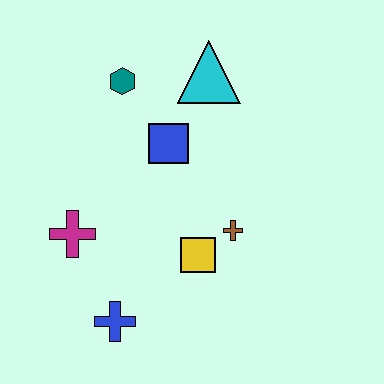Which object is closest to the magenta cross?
The blue cross is closest to the magenta cross.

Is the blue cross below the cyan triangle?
Yes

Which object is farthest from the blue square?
The blue cross is farthest from the blue square.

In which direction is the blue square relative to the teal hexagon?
The blue square is below the teal hexagon.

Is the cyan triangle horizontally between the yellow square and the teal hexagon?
No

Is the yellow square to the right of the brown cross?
No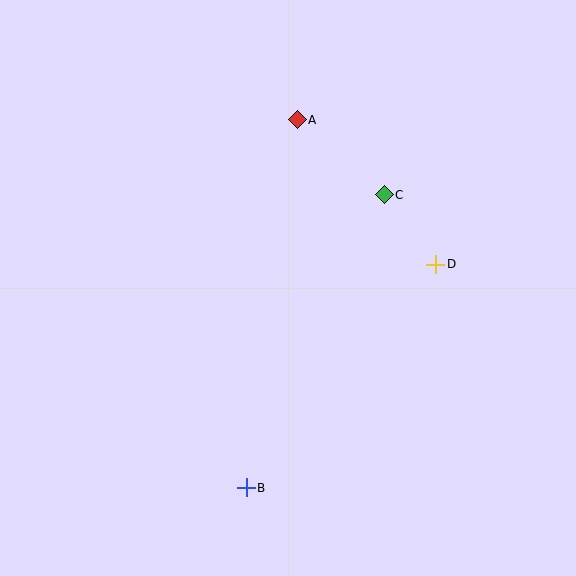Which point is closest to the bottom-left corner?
Point B is closest to the bottom-left corner.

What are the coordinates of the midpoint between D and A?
The midpoint between D and A is at (367, 192).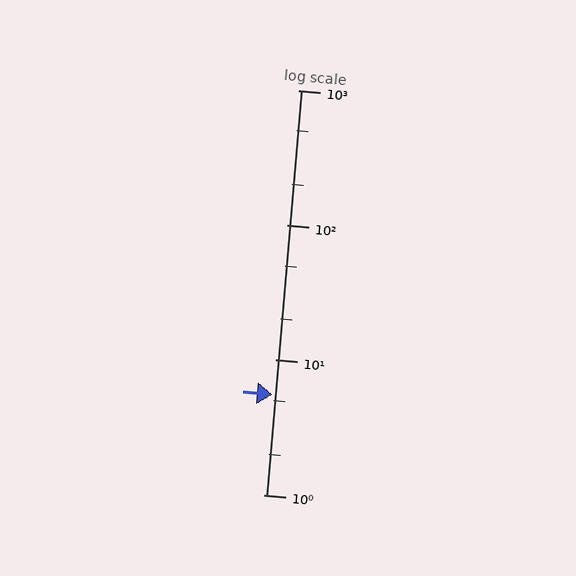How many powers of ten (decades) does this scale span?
The scale spans 3 decades, from 1 to 1000.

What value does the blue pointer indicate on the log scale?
The pointer indicates approximately 5.5.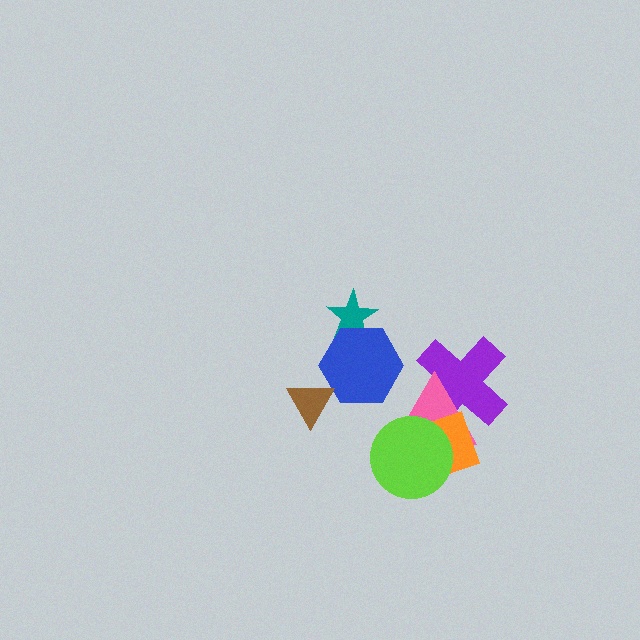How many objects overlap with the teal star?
1 object overlaps with the teal star.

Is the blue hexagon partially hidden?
Yes, it is partially covered by another shape.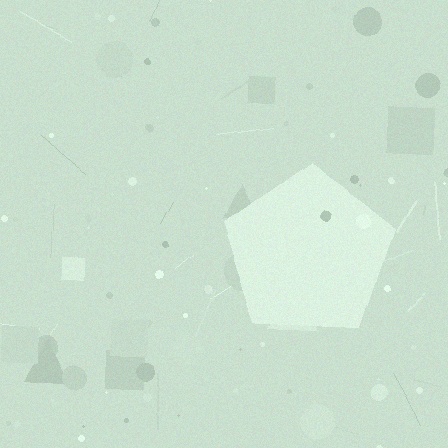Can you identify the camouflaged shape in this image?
The camouflaged shape is a pentagon.